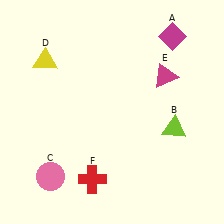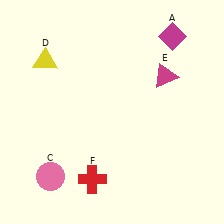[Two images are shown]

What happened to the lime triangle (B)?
The lime triangle (B) was removed in Image 2. It was in the bottom-right area of Image 1.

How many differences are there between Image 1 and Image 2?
There is 1 difference between the two images.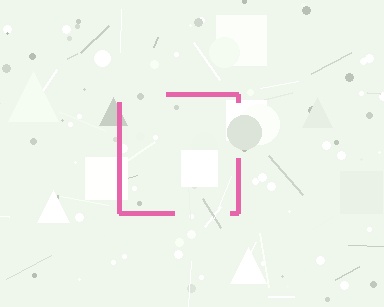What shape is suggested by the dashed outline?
The dashed outline suggests a square.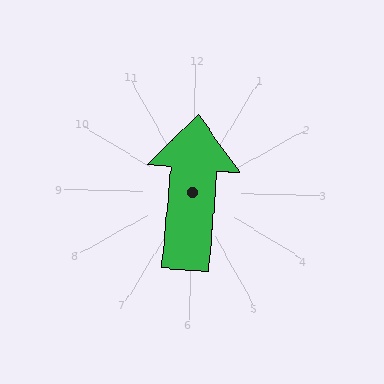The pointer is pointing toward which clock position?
Roughly 12 o'clock.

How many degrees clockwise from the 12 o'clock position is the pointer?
Approximately 4 degrees.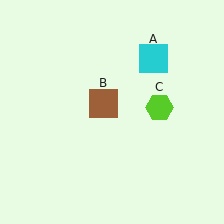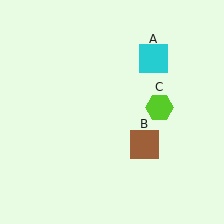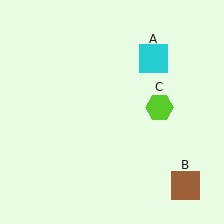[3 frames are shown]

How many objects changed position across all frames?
1 object changed position: brown square (object B).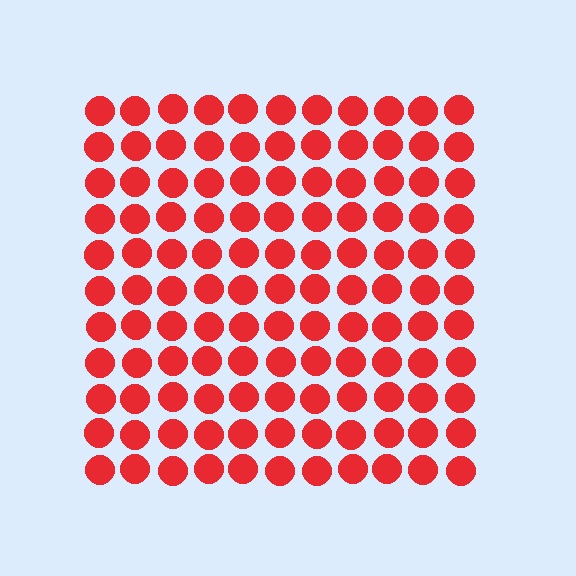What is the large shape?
The large shape is a square.